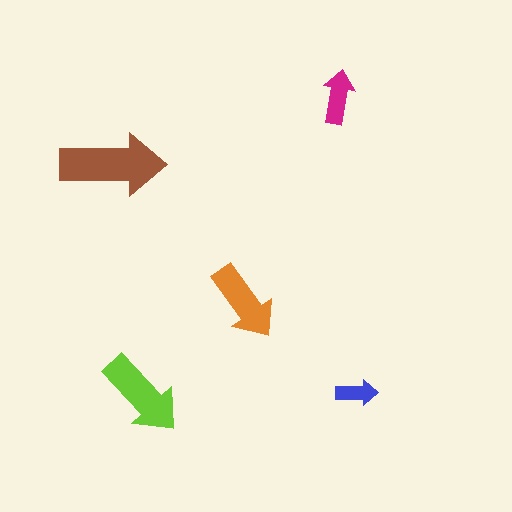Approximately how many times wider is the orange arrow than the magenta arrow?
About 1.5 times wider.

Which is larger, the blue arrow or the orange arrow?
The orange one.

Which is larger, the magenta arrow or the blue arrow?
The magenta one.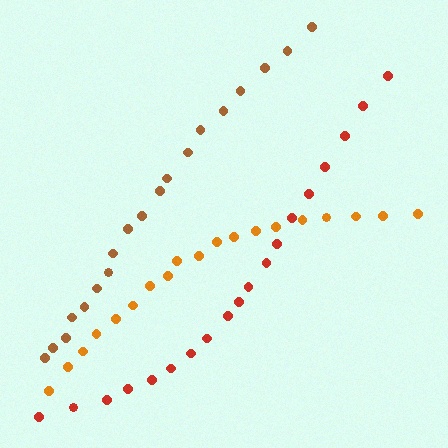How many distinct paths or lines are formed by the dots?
There are 3 distinct paths.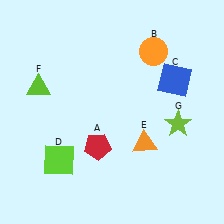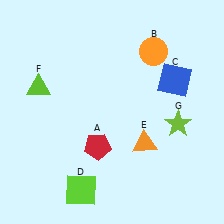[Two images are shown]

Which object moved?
The lime square (D) moved down.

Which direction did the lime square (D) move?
The lime square (D) moved down.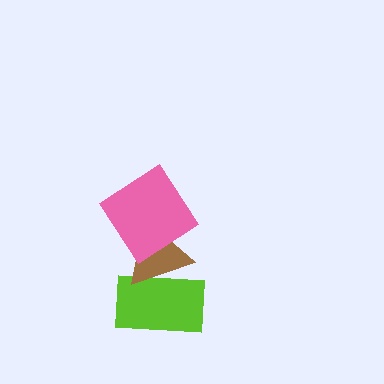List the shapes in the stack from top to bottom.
From top to bottom: the pink diamond, the brown triangle, the lime rectangle.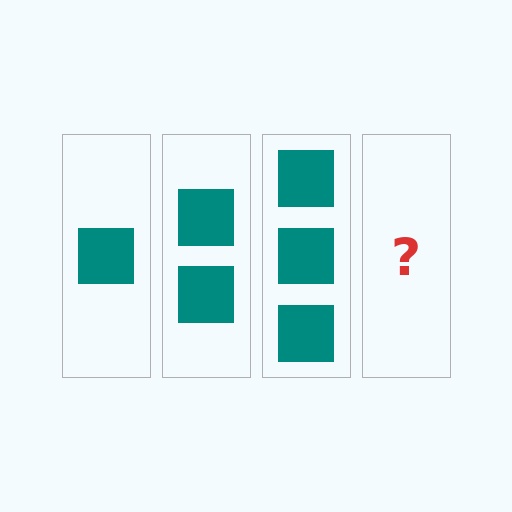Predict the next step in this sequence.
The next step is 4 squares.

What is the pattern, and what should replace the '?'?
The pattern is that each step adds one more square. The '?' should be 4 squares.